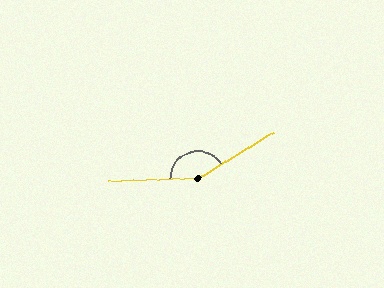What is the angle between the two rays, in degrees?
Approximately 151 degrees.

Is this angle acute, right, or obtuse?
It is obtuse.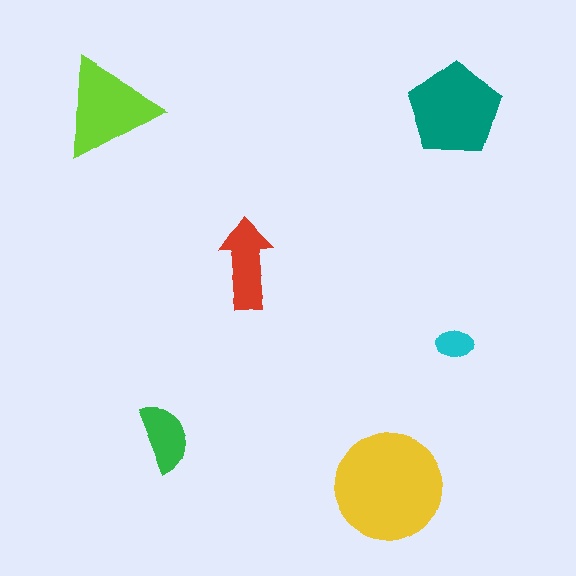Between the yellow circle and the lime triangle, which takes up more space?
The yellow circle.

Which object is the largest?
The yellow circle.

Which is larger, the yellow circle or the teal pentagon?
The yellow circle.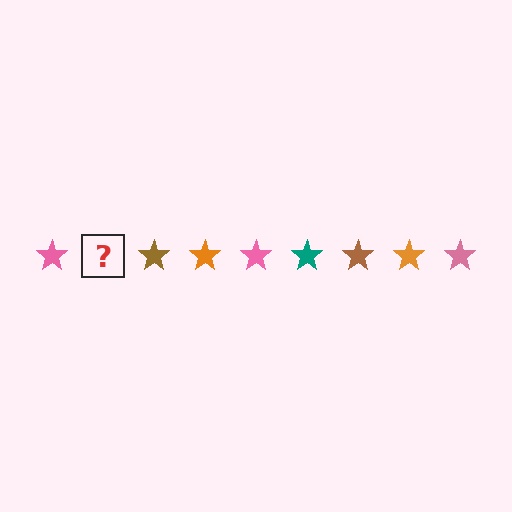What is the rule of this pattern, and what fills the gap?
The rule is that the pattern cycles through pink, teal, brown, orange stars. The gap should be filled with a teal star.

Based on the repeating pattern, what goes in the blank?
The blank should be a teal star.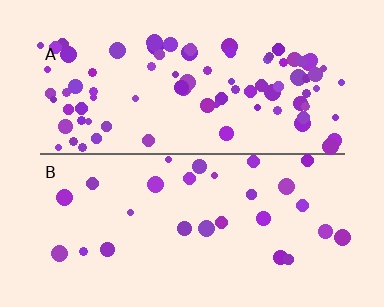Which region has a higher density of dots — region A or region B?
A (the top).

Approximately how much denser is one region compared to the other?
Approximately 3.1× — region A over region B.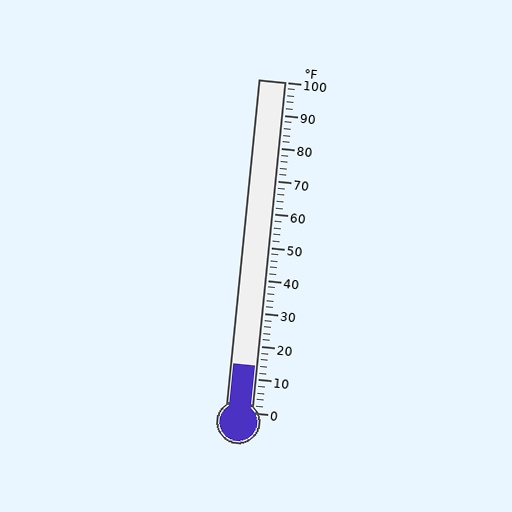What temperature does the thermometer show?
The thermometer shows approximately 14°F.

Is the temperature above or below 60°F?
The temperature is below 60°F.